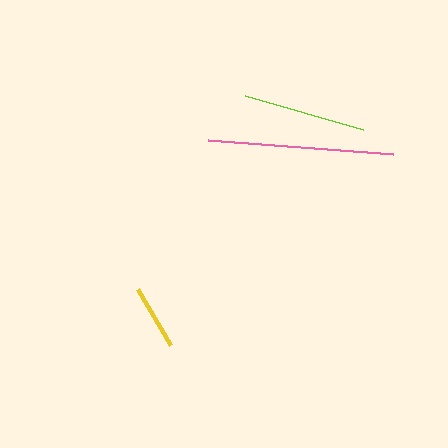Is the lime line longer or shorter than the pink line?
The pink line is longer than the lime line.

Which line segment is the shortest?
The yellow line is the shortest at approximately 65 pixels.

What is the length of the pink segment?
The pink segment is approximately 185 pixels long.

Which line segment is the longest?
The pink line is the longest at approximately 185 pixels.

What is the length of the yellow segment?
The yellow segment is approximately 65 pixels long.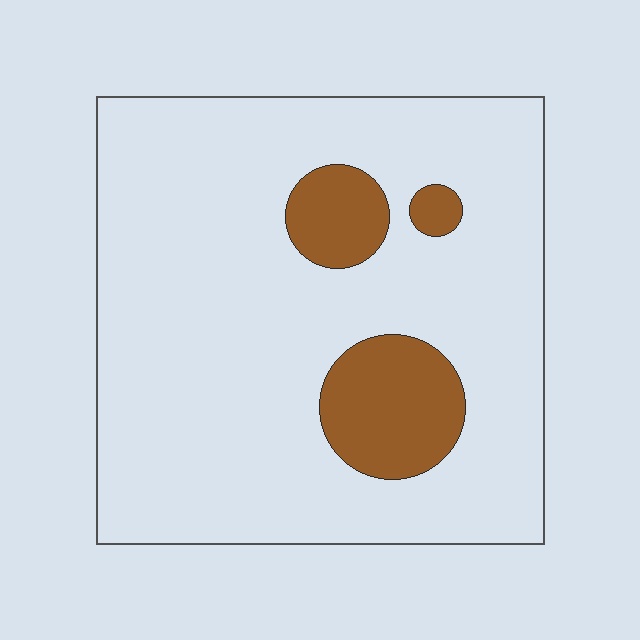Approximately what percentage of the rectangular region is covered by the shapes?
Approximately 15%.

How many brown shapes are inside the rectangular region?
3.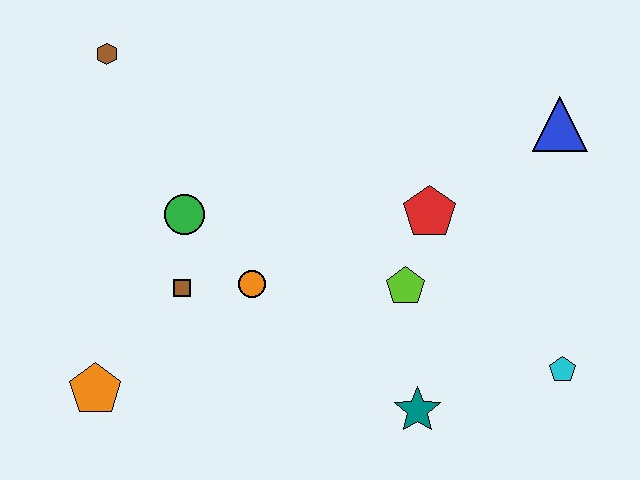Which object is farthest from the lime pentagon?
The brown hexagon is farthest from the lime pentagon.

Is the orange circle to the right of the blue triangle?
No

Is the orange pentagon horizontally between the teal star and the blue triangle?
No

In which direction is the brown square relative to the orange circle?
The brown square is to the left of the orange circle.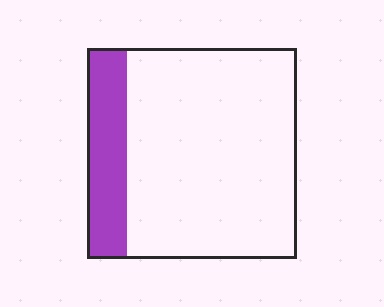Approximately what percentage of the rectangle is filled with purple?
Approximately 20%.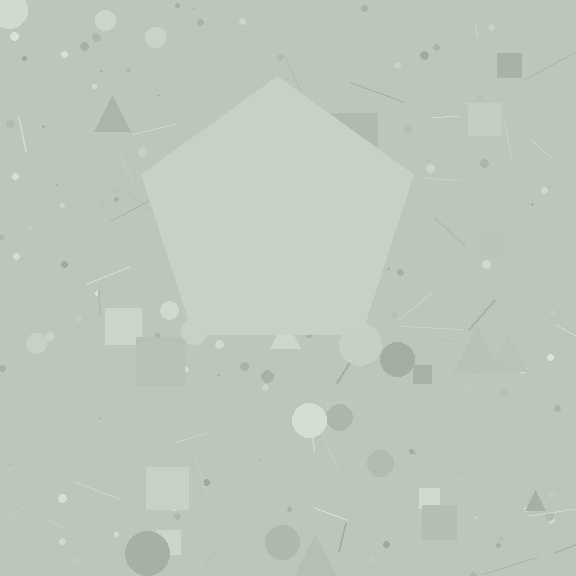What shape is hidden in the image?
A pentagon is hidden in the image.